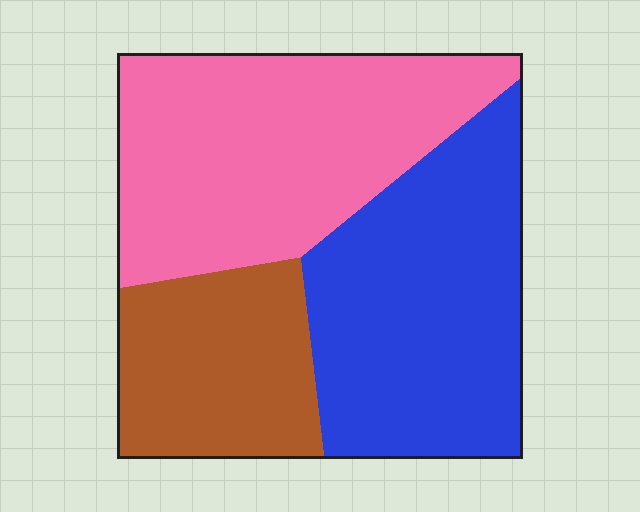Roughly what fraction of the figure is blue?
Blue covers about 40% of the figure.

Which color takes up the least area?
Brown, at roughly 20%.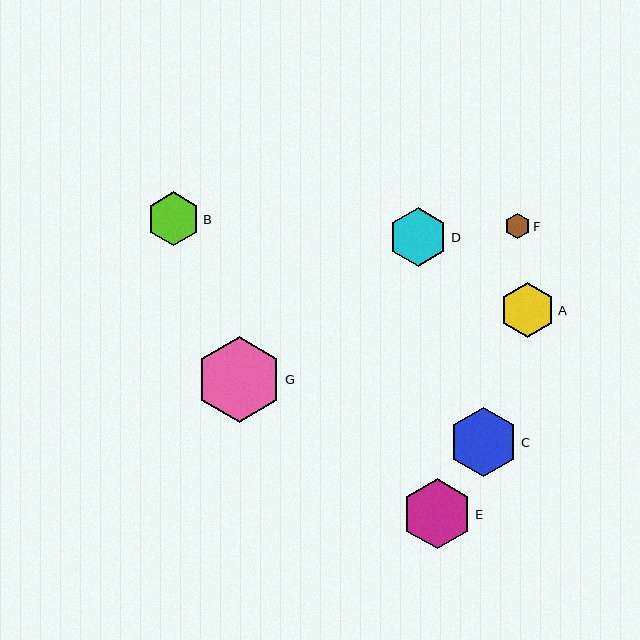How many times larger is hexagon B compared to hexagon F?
Hexagon B is approximately 2.1 times the size of hexagon F.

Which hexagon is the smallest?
Hexagon F is the smallest with a size of approximately 25 pixels.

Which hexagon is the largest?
Hexagon G is the largest with a size of approximately 86 pixels.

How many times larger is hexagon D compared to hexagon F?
Hexagon D is approximately 2.3 times the size of hexagon F.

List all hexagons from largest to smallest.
From largest to smallest: G, E, C, D, A, B, F.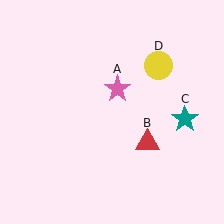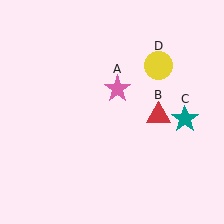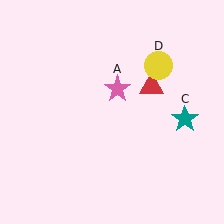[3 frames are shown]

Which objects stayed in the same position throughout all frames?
Pink star (object A) and teal star (object C) and yellow circle (object D) remained stationary.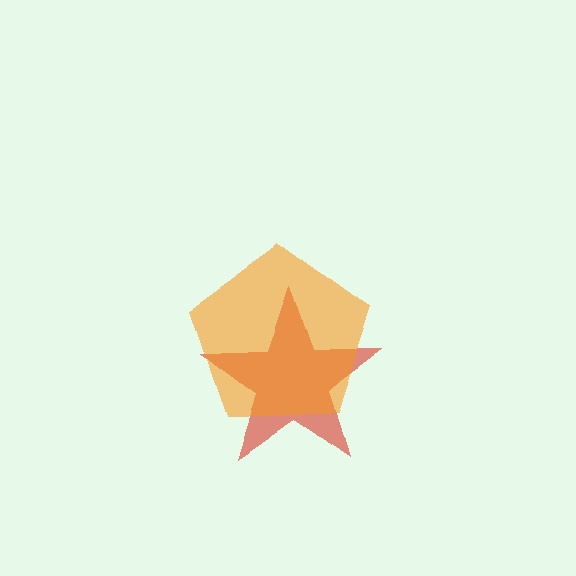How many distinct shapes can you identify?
There are 2 distinct shapes: a red star, an orange pentagon.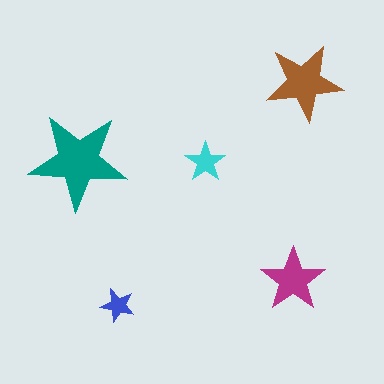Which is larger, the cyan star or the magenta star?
The magenta one.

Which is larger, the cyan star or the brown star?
The brown one.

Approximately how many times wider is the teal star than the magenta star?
About 1.5 times wider.